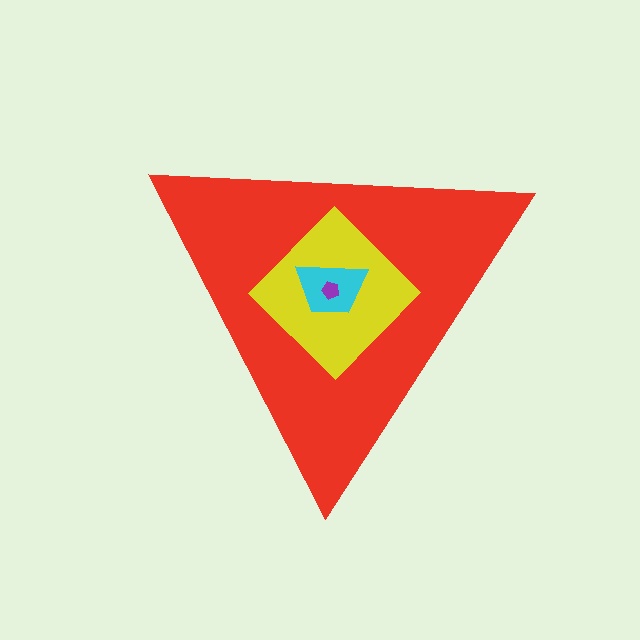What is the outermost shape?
The red triangle.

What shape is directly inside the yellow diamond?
The cyan trapezoid.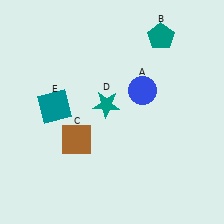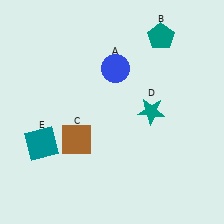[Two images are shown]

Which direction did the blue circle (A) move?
The blue circle (A) moved left.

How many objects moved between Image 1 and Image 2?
3 objects moved between the two images.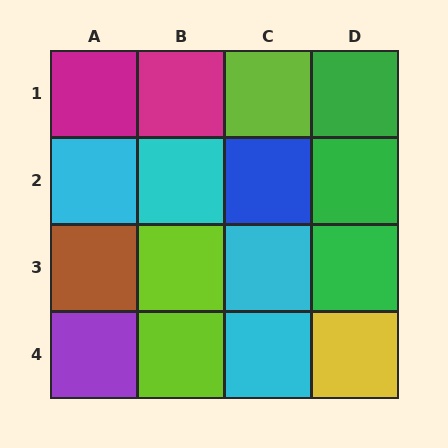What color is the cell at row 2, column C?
Blue.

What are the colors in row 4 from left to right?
Purple, lime, cyan, yellow.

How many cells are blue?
1 cell is blue.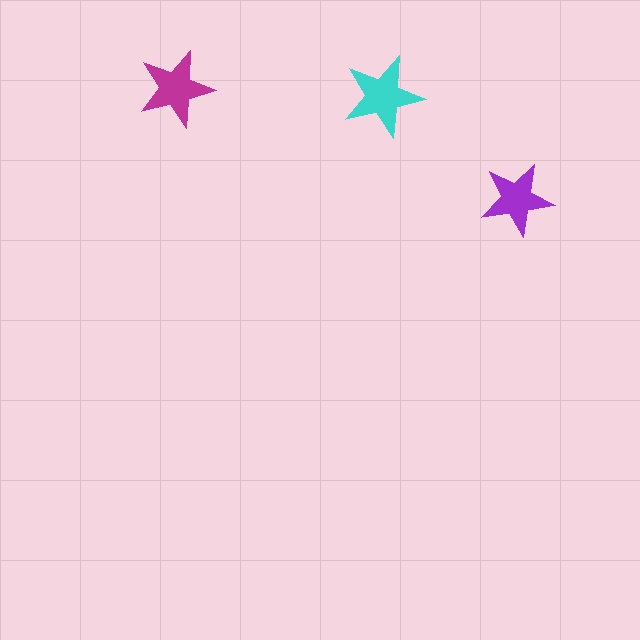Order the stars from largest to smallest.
the cyan one, the magenta one, the purple one.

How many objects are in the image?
There are 3 objects in the image.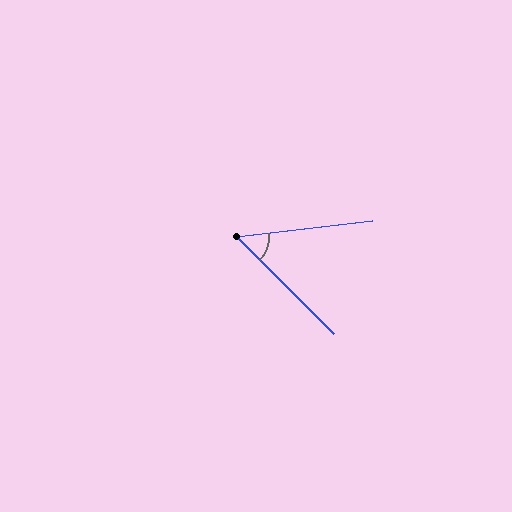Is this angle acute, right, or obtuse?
It is acute.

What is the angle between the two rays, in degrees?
Approximately 52 degrees.